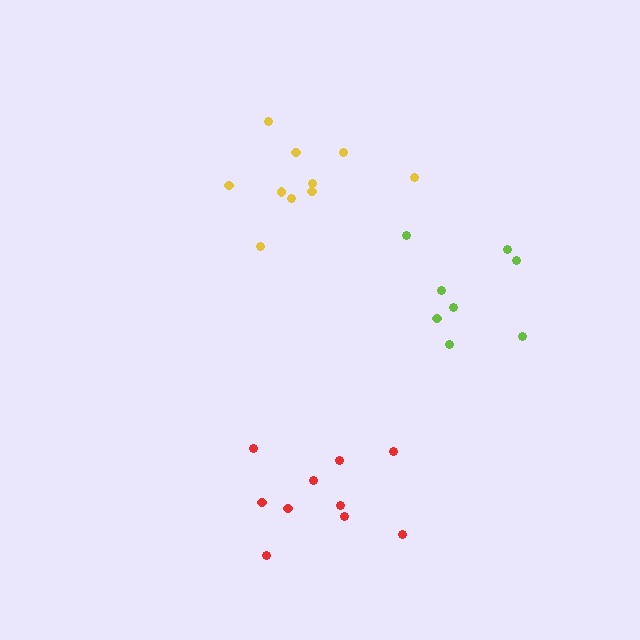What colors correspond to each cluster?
The clusters are colored: yellow, red, lime.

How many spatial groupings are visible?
There are 3 spatial groupings.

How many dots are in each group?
Group 1: 10 dots, Group 2: 10 dots, Group 3: 8 dots (28 total).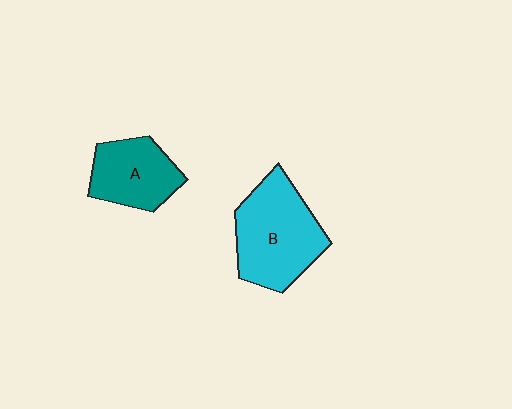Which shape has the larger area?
Shape B (cyan).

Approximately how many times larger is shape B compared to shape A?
Approximately 1.5 times.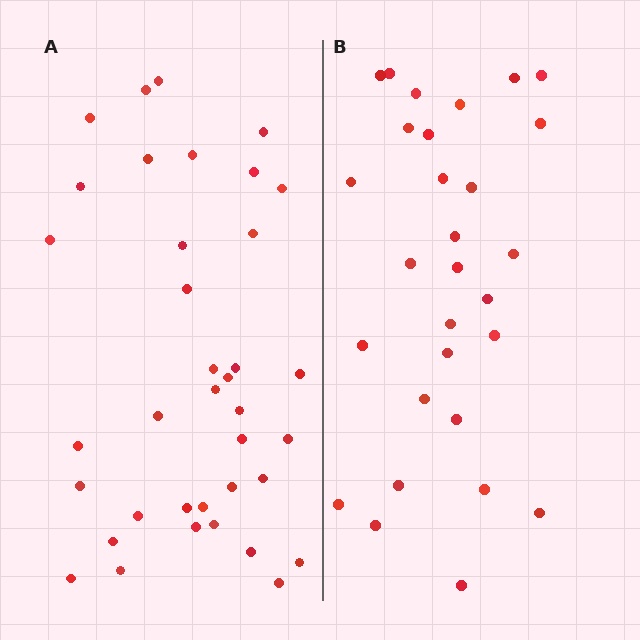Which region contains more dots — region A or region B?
Region A (the left region) has more dots.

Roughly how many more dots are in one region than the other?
Region A has roughly 8 or so more dots than region B.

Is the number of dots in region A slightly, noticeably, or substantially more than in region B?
Region A has noticeably more, but not dramatically so. The ratio is roughly 1.3 to 1.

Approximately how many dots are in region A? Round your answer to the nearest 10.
About 40 dots. (The exact count is 37, which rounds to 40.)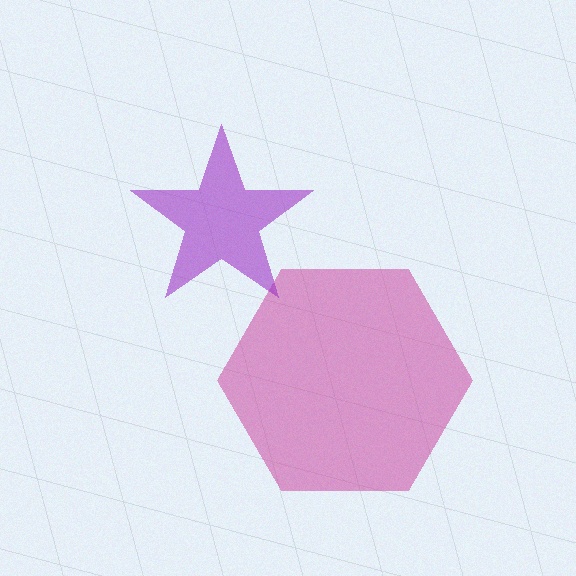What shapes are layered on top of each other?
The layered shapes are: a magenta hexagon, a purple star.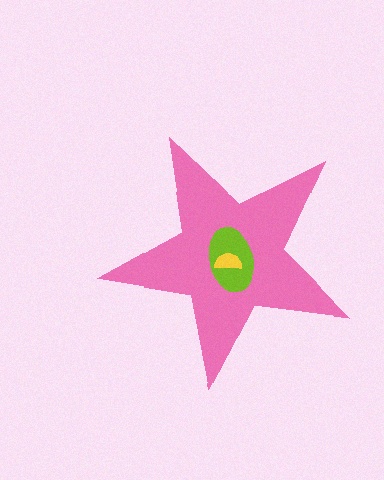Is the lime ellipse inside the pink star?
Yes.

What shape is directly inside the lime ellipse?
The yellow semicircle.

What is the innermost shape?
The yellow semicircle.